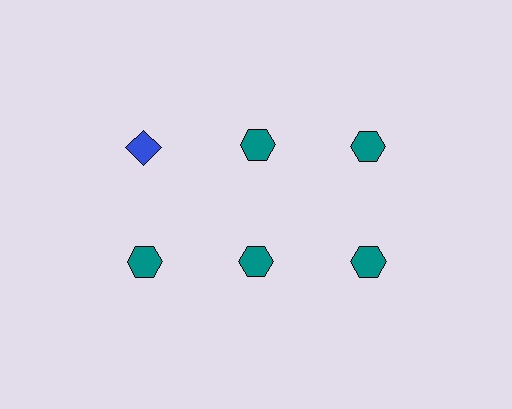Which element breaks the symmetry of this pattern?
The blue diamond in the top row, leftmost column breaks the symmetry. All other shapes are teal hexagons.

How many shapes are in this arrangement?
There are 6 shapes arranged in a grid pattern.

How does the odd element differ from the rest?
It differs in both color (blue instead of teal) and shape (diamond instead of hexagon).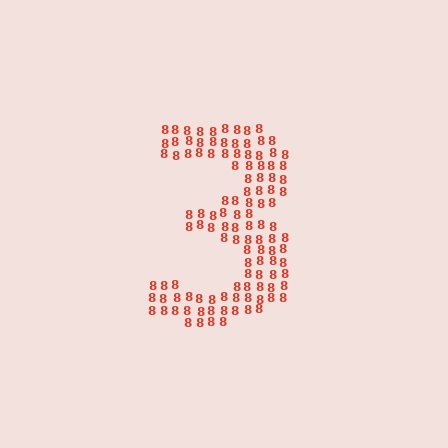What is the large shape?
The large shape is the digit 3.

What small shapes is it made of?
It is made of small digit 8's.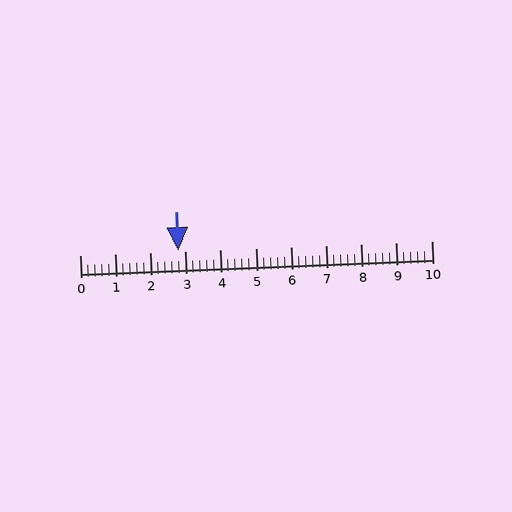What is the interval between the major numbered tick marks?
The major tick marks are spaced 1 units apart.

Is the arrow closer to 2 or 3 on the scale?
The arrow is closer to 3.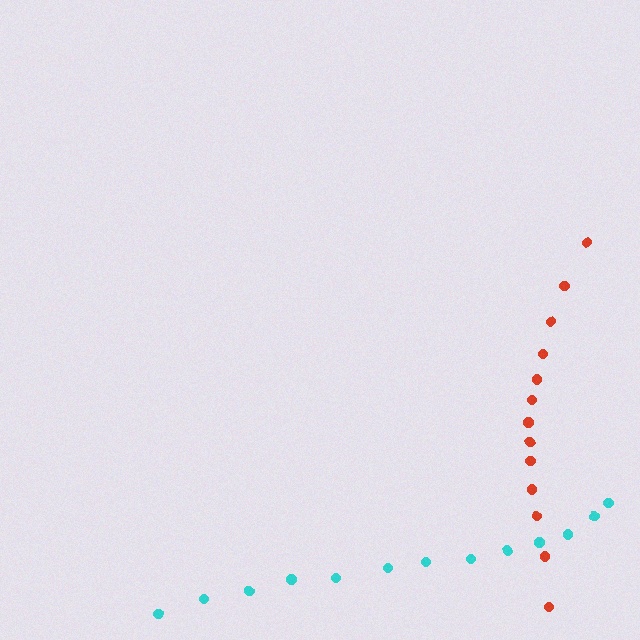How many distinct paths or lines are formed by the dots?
There are 2 distinct paths.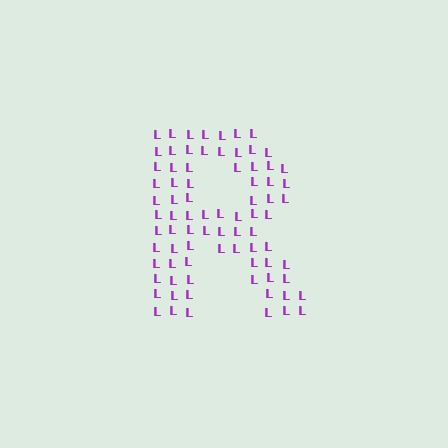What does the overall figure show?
The overall figure shows the letter R.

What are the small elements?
The small elements are letter L's.